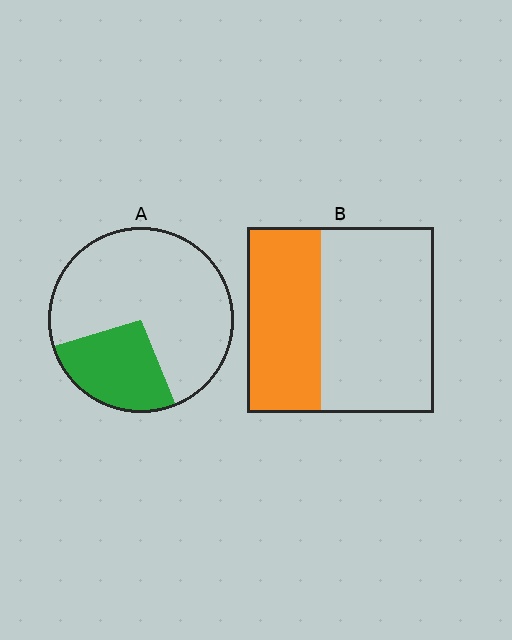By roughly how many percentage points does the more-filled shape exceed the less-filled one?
By roughly 15 percentage points (B over A).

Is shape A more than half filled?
No.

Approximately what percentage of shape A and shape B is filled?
A is approximately 25% and B is approximately 40%.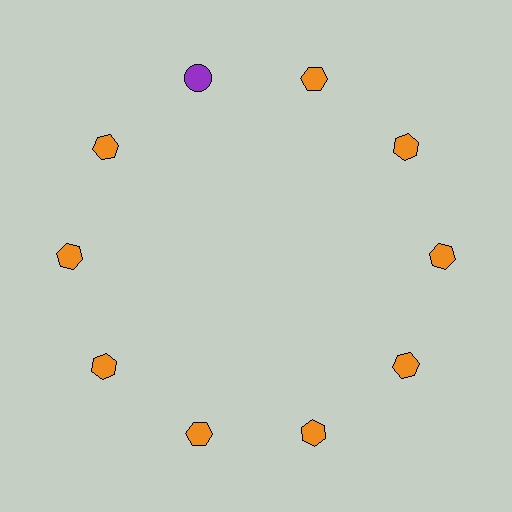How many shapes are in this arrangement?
There are 10 shapes arranged in a ring pattern.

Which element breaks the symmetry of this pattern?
The purple circle at roughly the 11 o'clock position breaks the symmetry. All other shapes are orange hexagons.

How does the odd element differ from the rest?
It differs in both color (purple instead of orange) and shape (circle instead of hexagon).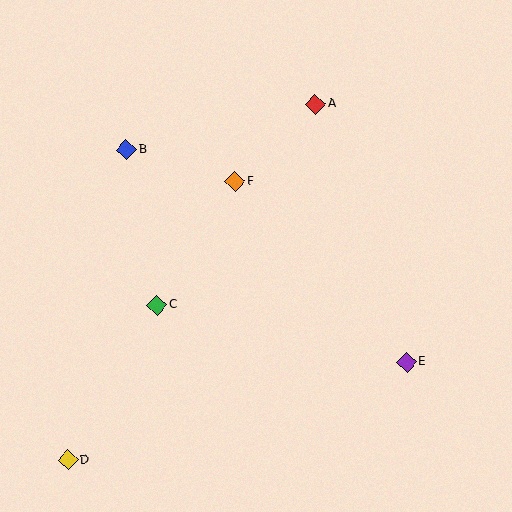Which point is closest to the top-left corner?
Point B is closest to the top-left corner.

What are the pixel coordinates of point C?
Point C is at (157, 305).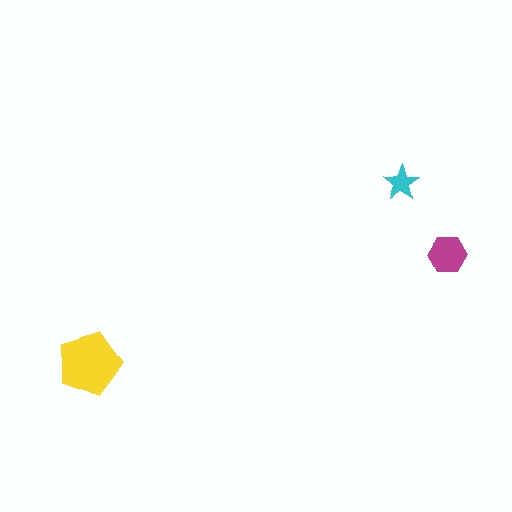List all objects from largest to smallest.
The yellow pentagon, the magenta hexagon, the cyan star.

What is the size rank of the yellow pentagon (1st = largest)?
1st.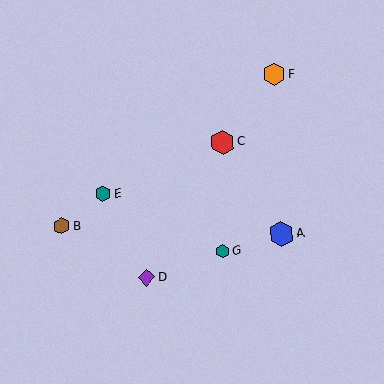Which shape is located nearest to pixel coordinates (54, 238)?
The brown hexagon (labeled B) at (62, 226) is nearest to that location.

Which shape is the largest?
The blue hexagon (labeled A) is the largest.